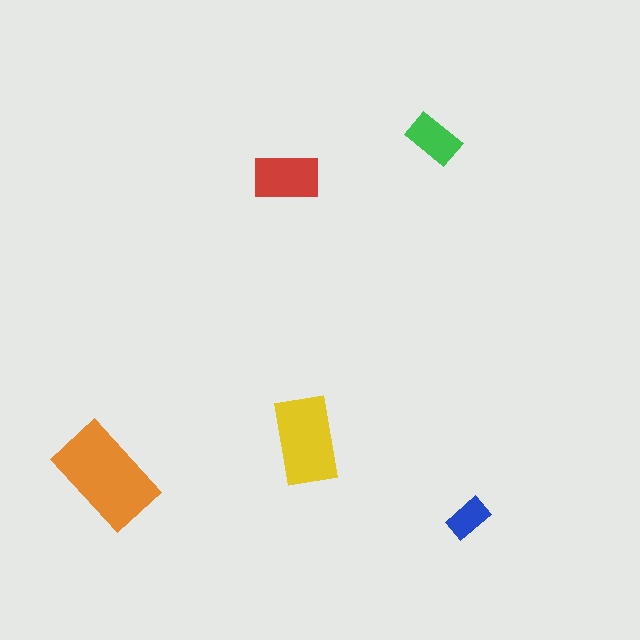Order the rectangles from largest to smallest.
the orange one, the yellow one, the red one, the green one, the blue one.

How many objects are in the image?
There are 5 objects in the image.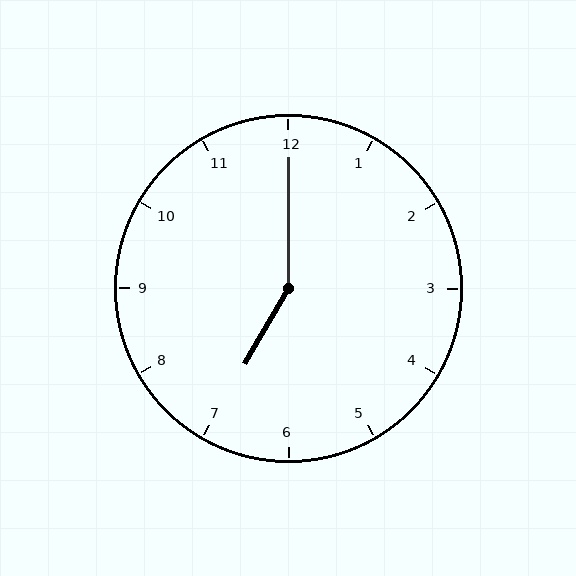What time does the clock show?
7:00.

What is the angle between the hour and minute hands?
Approximately 150 degrees.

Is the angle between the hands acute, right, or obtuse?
It is obtuse.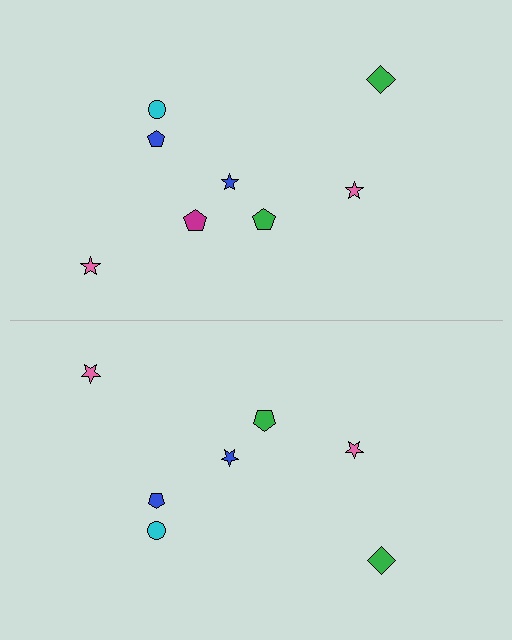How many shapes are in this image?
There are 15 shapes in this image.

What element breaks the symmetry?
A magenta pentagon is missing from the bottom side.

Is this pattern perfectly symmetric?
No, the pattern is not perfectly symmetric. A magenta pentagon is missing from the bottom side.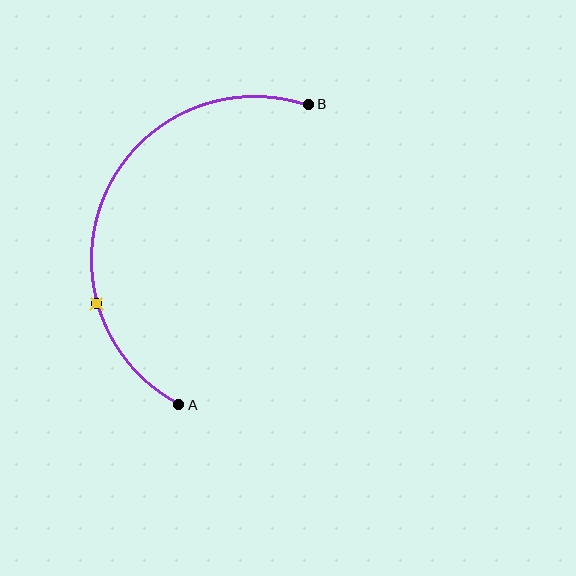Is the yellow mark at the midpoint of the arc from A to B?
No. The yellow mark lies on the arc but is closer to endpoint A. The arc midpoint would be at the point on the curve equidistant along the arc from both A and B.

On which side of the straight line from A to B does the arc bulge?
The arc bulges to the left of the straight line connecting A and B.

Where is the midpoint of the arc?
The arc midpoint is the point on the curve farthest from the straight line joining A and B. It sits to the left of that line.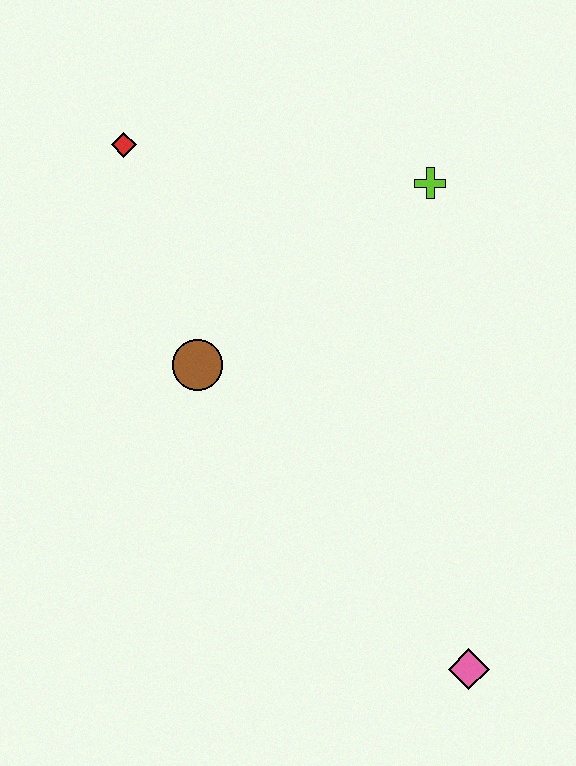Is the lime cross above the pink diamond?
Yes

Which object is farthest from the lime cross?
The pink diamond is farthest from the lime cross.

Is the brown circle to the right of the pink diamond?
No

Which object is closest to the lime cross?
The brown circle is closest to the lime cross.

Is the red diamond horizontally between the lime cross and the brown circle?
No